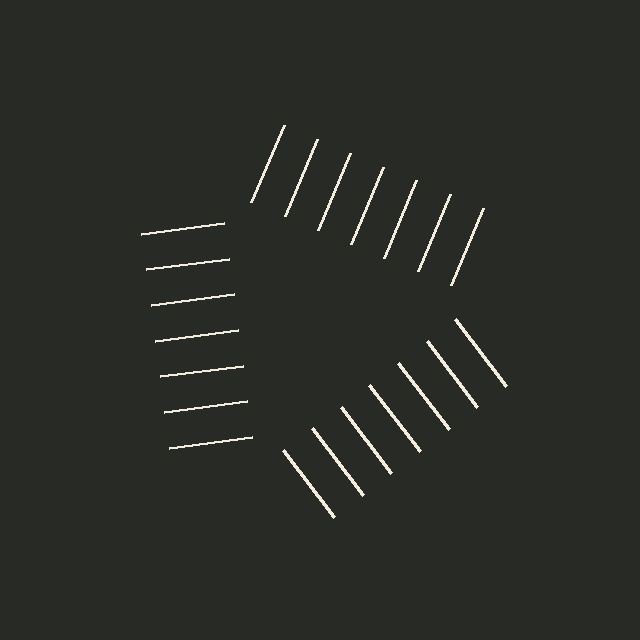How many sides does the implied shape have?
3 sides — the line-ends trace a triangle.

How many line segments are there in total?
21 — 7 along each of the 3 edges.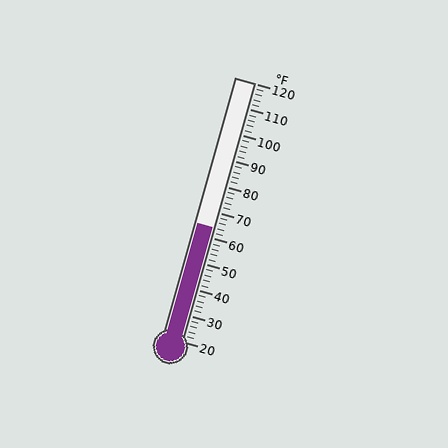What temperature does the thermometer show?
The thermometer shows approximately 64°F.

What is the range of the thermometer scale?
The thermometer scale ranges from 20°F to 120°F.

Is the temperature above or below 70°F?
The temperature is below 70°F.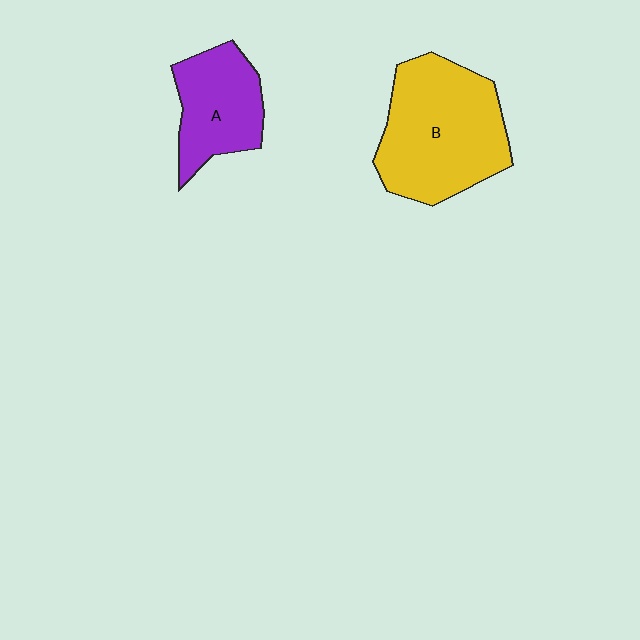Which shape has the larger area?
Shape B (yellow).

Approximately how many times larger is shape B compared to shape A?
Approximately 1.7 times.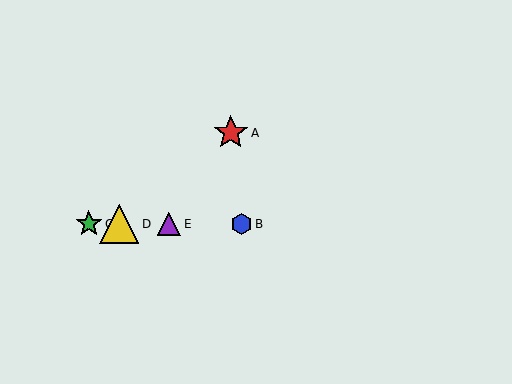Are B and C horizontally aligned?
Yes, both are at y≈224.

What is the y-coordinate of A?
Object A is at y≈133.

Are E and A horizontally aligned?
No, E is at y≈224 and A is at y≈133.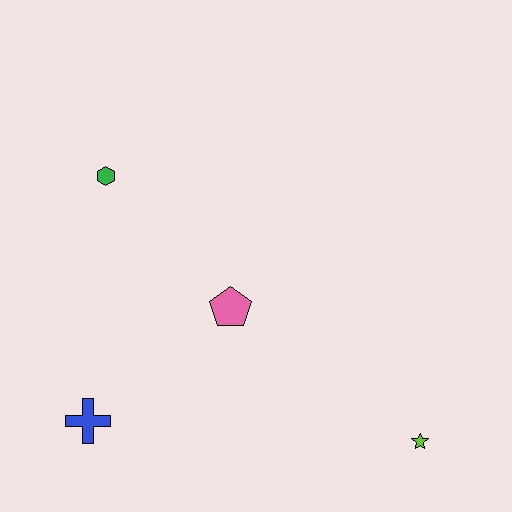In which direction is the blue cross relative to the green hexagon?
The blue cross is below the green hexagon.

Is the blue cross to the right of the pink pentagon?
No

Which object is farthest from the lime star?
The green hexagon is farthest from the lime star.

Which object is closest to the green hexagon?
The pink pentagon is closest to the green hexagon.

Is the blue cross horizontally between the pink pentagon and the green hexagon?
No